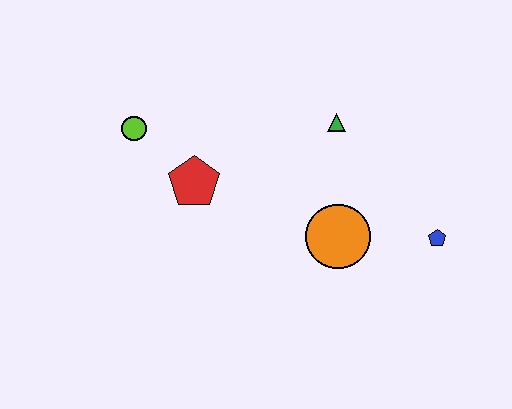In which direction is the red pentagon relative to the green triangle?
The red pentagon is to the left of the green triangle.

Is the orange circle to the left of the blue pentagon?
Yes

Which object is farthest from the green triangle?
The lime circle is farthest from the green triangle.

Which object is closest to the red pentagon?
The lime circle is closest to the red pentagon.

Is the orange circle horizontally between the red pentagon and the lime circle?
No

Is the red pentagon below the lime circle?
Yes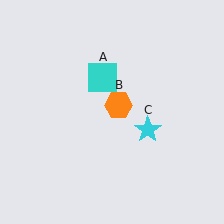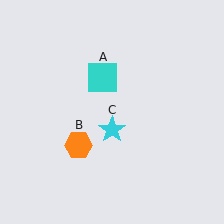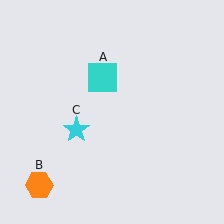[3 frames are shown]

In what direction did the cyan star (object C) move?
The cyan star (object C) moved left.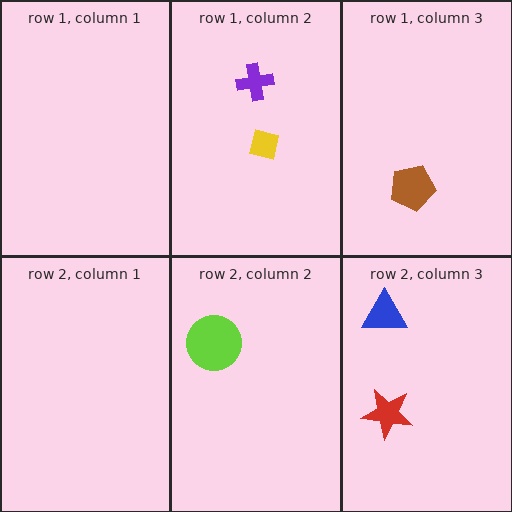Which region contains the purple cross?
The row 1, column 2 region.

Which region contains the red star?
The row 2, column 3 region.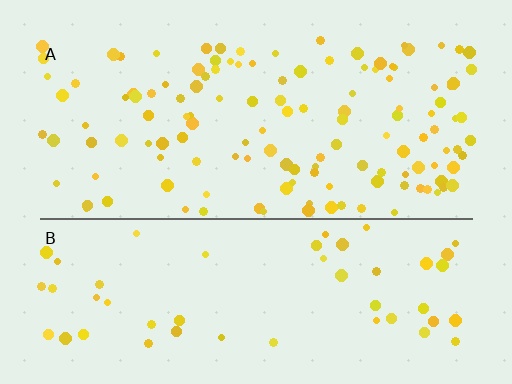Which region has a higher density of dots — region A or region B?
A (the top).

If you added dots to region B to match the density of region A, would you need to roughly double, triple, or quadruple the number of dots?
Approximately double.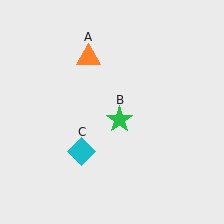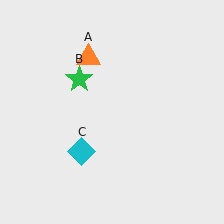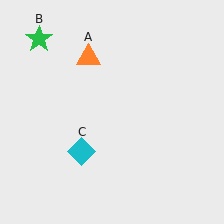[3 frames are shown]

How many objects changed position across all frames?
1 object changed position: green star (object B).